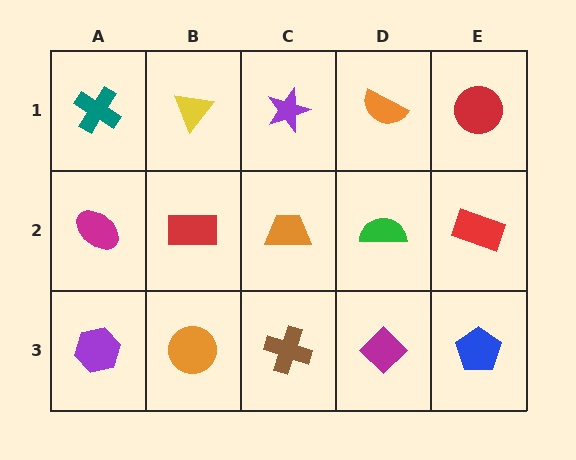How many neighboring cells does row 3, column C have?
3.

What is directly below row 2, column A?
A purple hexagon.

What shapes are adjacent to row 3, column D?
A green semicircle (row 2, column D), a brown cross (row 3, column C), a blue pentagon (row 3, column E).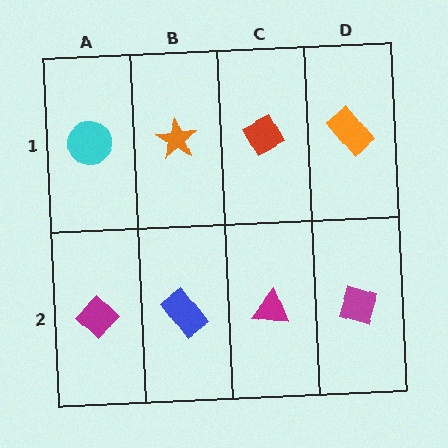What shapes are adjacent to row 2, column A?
A cyan circle (row 1, column A), a blue rectangle (row 2, column B).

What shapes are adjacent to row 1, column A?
A magenta diamond (row 2, column A), an orange star (row 1, column B).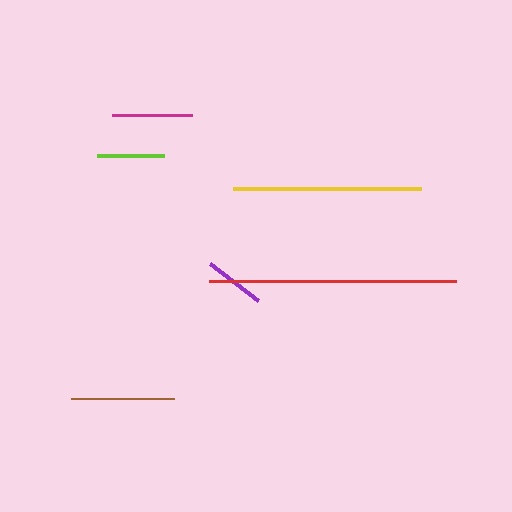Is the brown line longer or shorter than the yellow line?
The yellow line is longer than the brown line.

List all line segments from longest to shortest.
From longest to shortest: red, yellow, brown, magenta, lime, purple.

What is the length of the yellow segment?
The yellow segment is approximately 189 pixels long.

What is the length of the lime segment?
The lime segment is approximately 68 pixels long.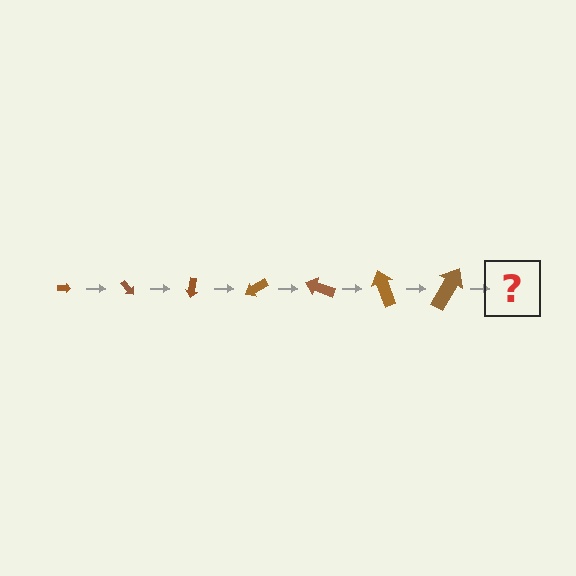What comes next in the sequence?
The next element should be an arrow, larger than the previous one and rotated 350 degrees from the start.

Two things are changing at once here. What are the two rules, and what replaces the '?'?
The two rules are that the arrow grows larger each step and it rotates 50 degrees each step. The '?' should be an arrow, larger than the previous one and rotated 350 degrees from the start.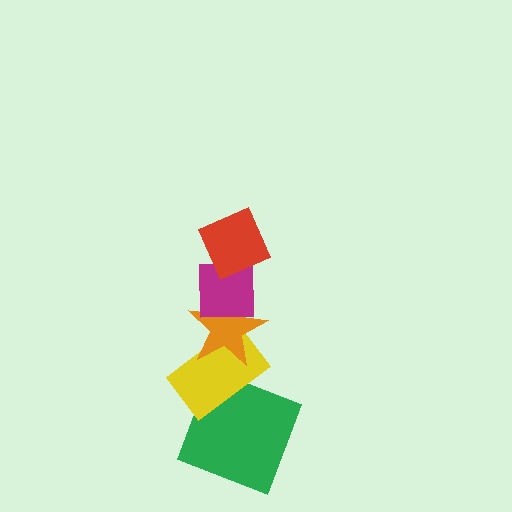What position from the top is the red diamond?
The red diamond is 1st from the top.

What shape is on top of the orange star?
The magenta square is on top of the orange star.